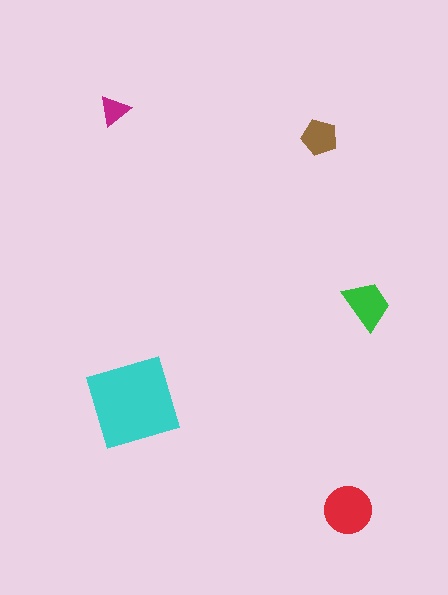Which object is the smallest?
The magenta triangle.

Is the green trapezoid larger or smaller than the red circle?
Smaller.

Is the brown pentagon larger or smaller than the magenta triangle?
Larger.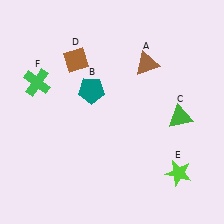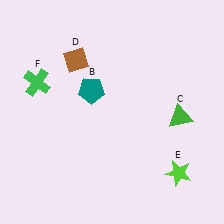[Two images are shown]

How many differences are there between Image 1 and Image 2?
There is 1 difference between the two images.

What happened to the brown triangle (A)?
The brown triangle (A) was removed in Image 2. It was in the top-right area of Image 1.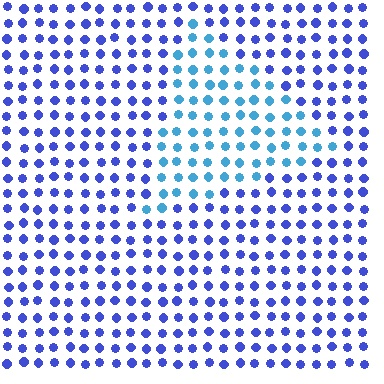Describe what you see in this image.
The image is filled with small blue elements in a uniform arrangement. A triangle-shaped region is visible where the elements are tinted to a slightly different hue, forming a subtle color boundary.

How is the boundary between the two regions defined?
The boundary is defined purely by a slight shift in hue (about 37 degrees). Spacing, size, and orientation are identical on both sides.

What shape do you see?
I see a triangle.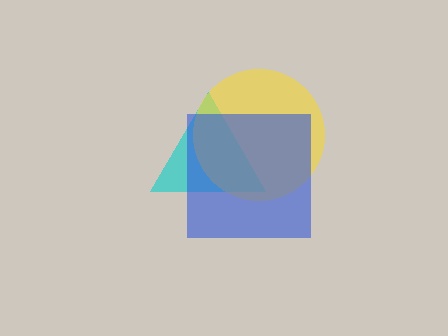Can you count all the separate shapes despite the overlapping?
Yes, there are 3 separate shapes.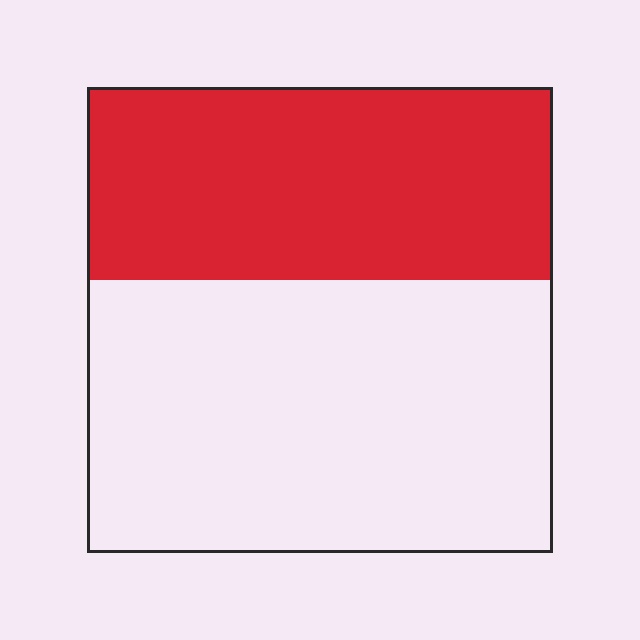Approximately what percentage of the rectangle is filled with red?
Approximately 40%.